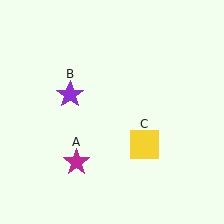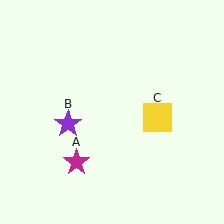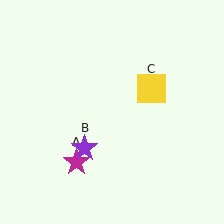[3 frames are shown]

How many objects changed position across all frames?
2 objects changed position: purple star (object B), yellow square (object C).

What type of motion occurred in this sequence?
The purple star (object B), yellow square (object C) rotated counterclockwise around the center of the scene.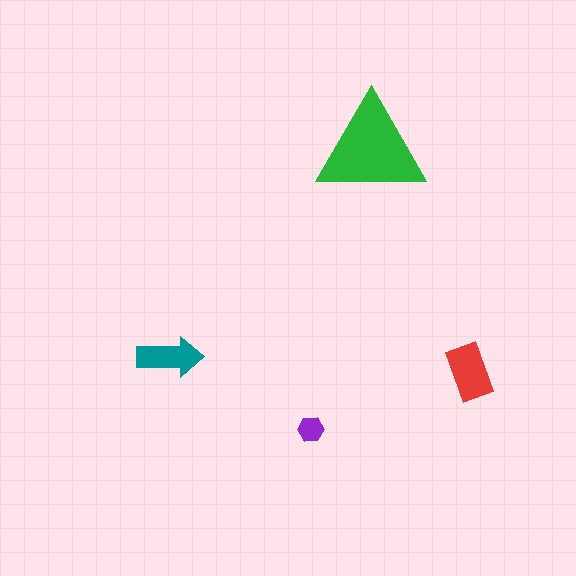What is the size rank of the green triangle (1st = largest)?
1st.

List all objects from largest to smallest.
The green triangle, the red rectangle, the teal arrow, the purple hexagon.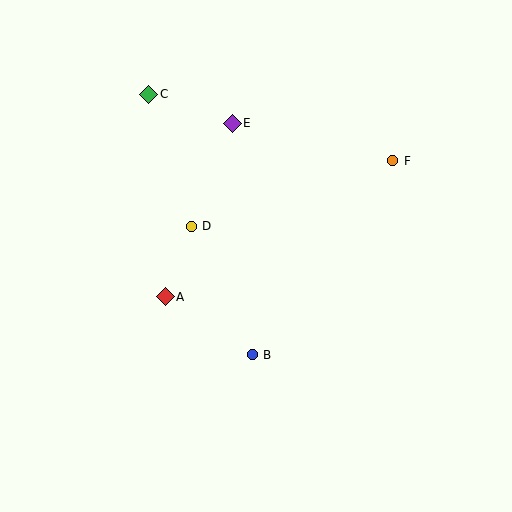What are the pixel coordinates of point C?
Point C is at (149, 94).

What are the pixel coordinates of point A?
Point A is at (165, 297).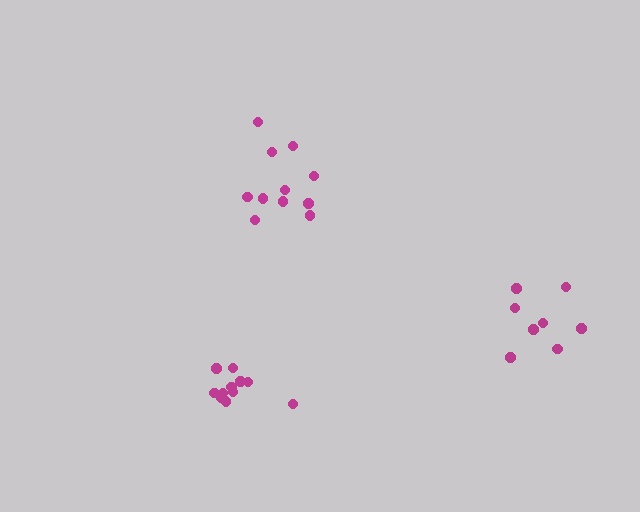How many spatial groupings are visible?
There are 3 spatial groupings.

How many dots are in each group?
Group 1: 11 dots, Group 2: 11 dots, Group 3: 8 dots (30 total).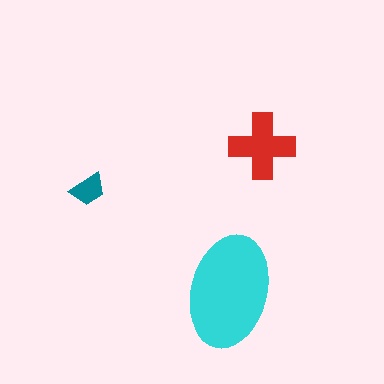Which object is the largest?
The cyan ellipse.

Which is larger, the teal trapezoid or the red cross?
The red cross.